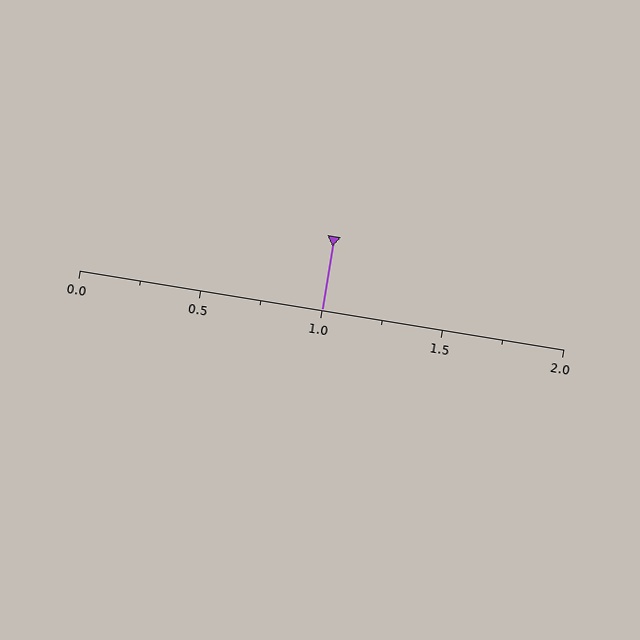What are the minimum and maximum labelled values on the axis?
The axis runs from 0.0 to 2.0.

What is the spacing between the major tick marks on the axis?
The major ticks are spaced 0.5 apart.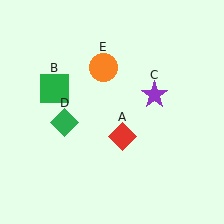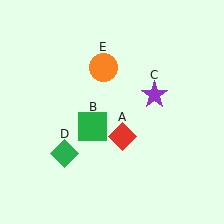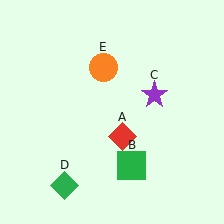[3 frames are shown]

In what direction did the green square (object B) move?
The green square (object B) moved down and to the right.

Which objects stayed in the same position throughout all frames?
Red diamond (object A) and purple star (object C) and orange circle (object E) remained stationary.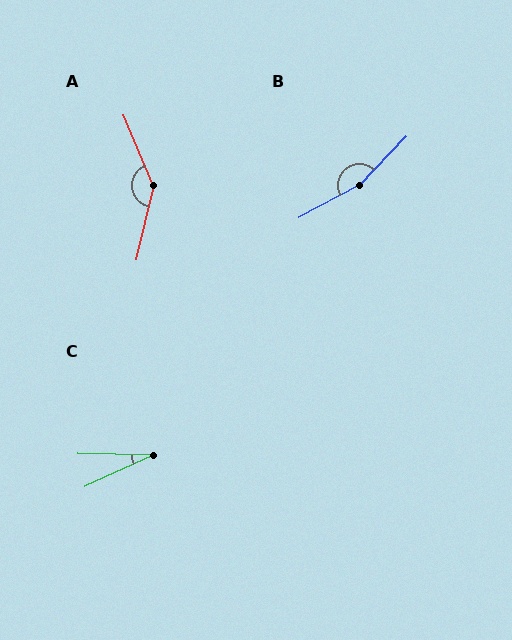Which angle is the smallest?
C, at approximately 26 degrees.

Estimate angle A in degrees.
Approximately 144 degrees.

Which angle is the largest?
B, at approximately 161 degrees.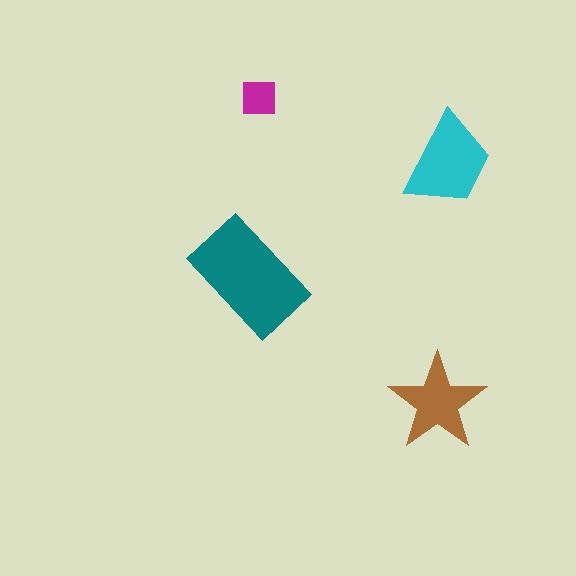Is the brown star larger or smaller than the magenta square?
Larger.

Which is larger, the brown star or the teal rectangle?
The teal rectangle.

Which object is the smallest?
The magenta square.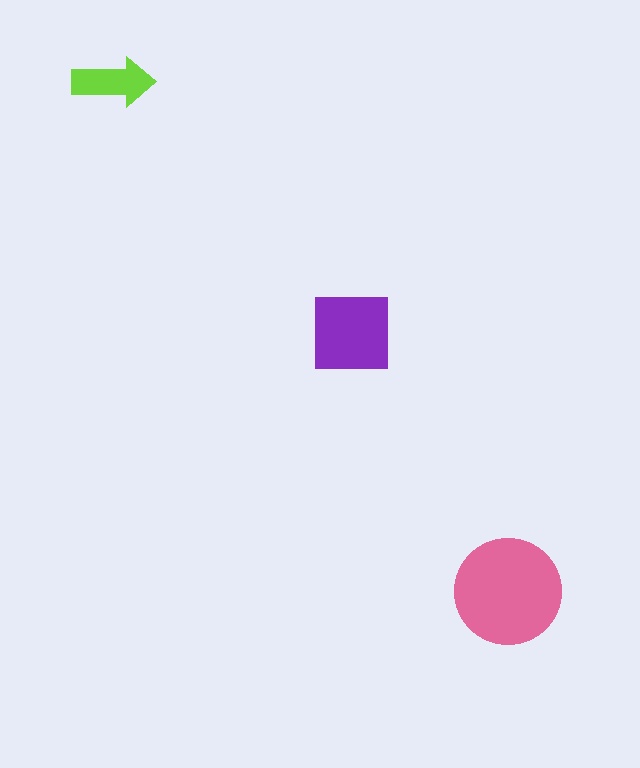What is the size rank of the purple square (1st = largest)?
2nd.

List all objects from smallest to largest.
The lime arrow, the purple square, the pink circle.